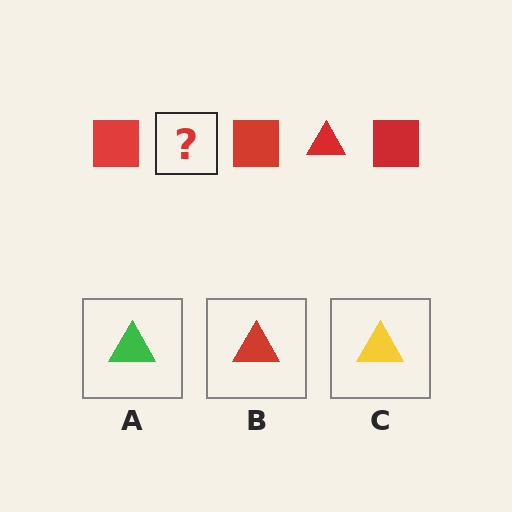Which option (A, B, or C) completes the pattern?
B.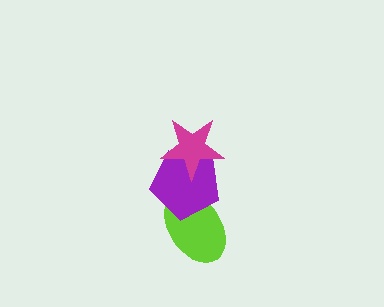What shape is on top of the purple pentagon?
The magenta star is on top of the purple pentagon.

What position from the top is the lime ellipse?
The lime ellipse is 3rd from the top.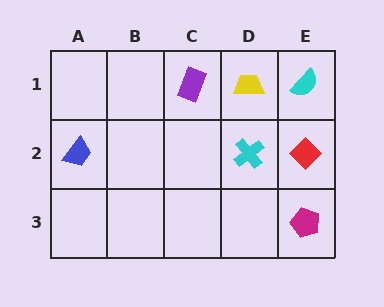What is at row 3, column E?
A magenta pentagon.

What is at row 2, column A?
A blue trapezoid.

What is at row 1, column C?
A purple rectangle.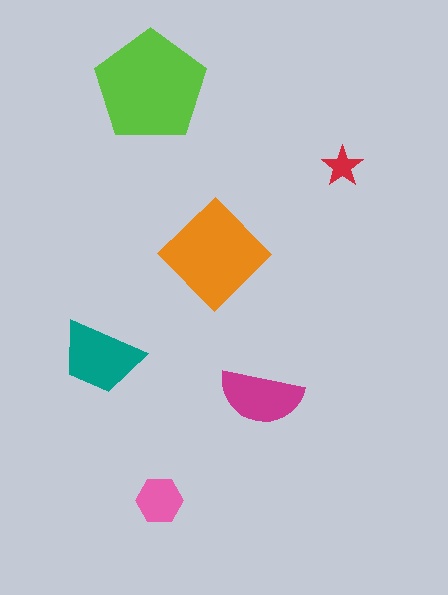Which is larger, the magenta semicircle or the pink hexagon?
The magenta semicircle.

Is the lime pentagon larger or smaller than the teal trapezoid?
Larger.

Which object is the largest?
The lime pentagon.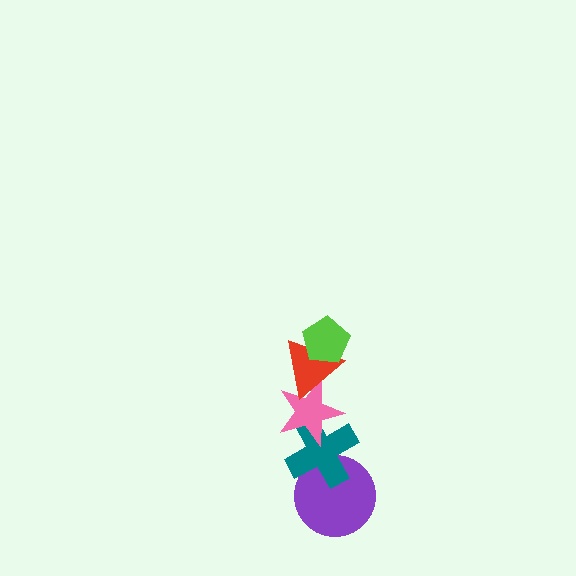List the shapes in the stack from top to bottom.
From top to bottom: the lime pentagon, the red triangle, the pink star, the teal cross, the purple circle.